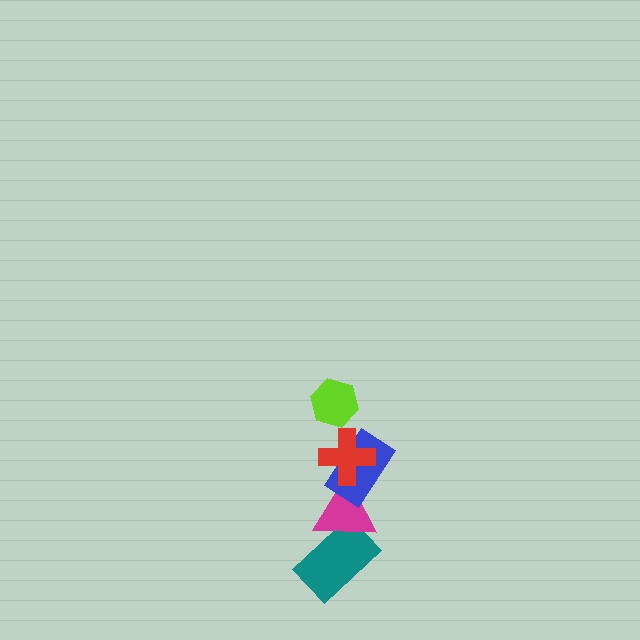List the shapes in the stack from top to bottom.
From top to bottom: the lime hexagon, the red cross, the blue rectangle, the magenta triangle, the teal rectangle.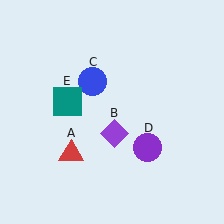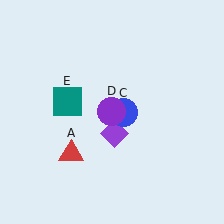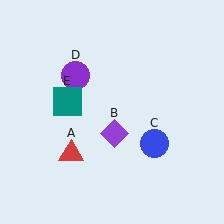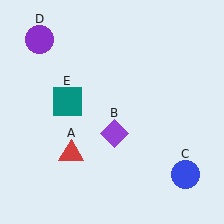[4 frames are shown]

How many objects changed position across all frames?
2 objects changed position: blue circle (object C), purple circle (object D).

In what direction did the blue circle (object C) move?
The blue circle (object C) moved down and to the right.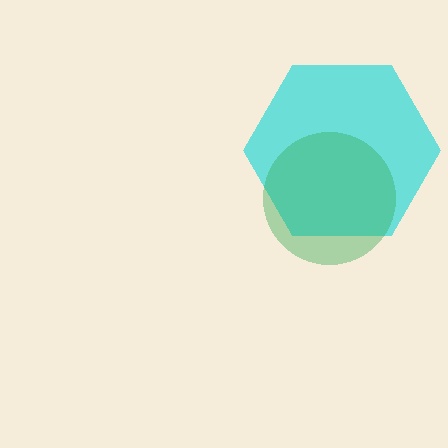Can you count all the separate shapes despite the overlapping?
Yes, there are 2 separate shapes.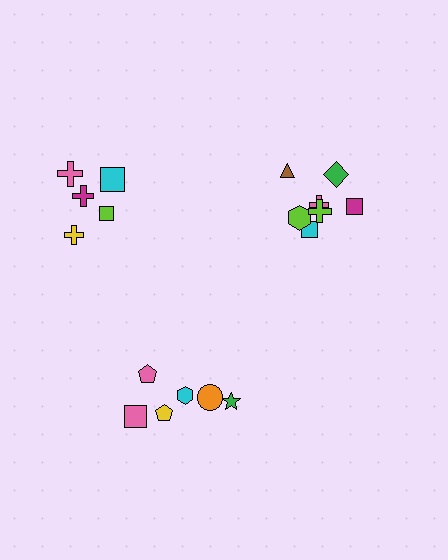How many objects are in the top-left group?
There are 5 objects.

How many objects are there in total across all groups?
There are 18 objects.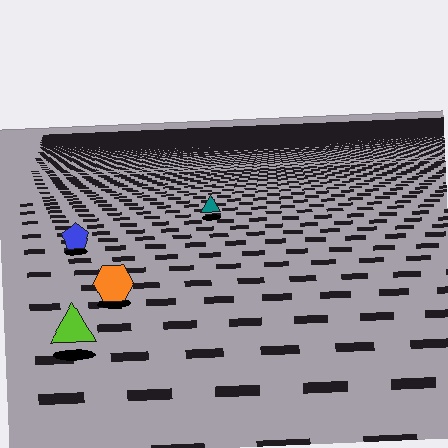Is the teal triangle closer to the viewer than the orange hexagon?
No. The orange hexagon is closer — you can tell from the texture gradient: the ground texture is coarser near it.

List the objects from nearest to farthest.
From nearest to farthest: the lime triangle, the orange hexagon, the blue pentagon, the teal triangle.